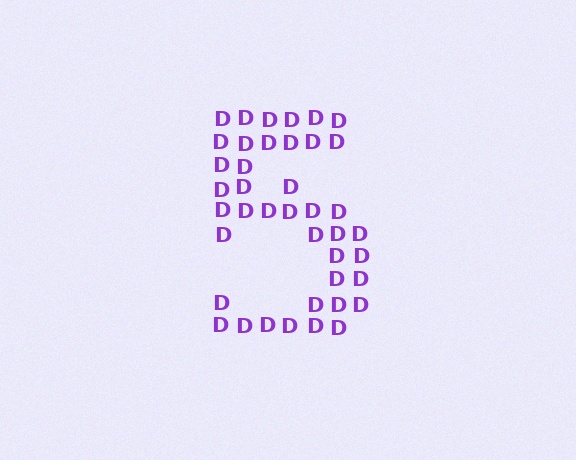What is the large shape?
The large shape is the digit 5.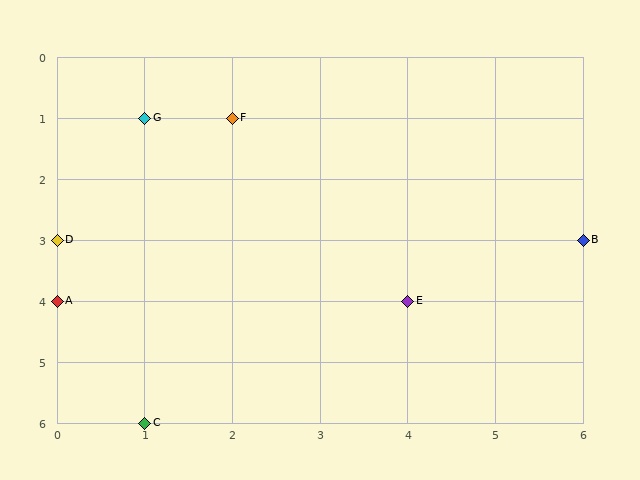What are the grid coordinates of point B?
Point B is at grid coordinates (6, 3).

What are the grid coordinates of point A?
Point A is at grid coordinates (0, 4).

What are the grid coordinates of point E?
Point E is at grid coordinates (4, 4).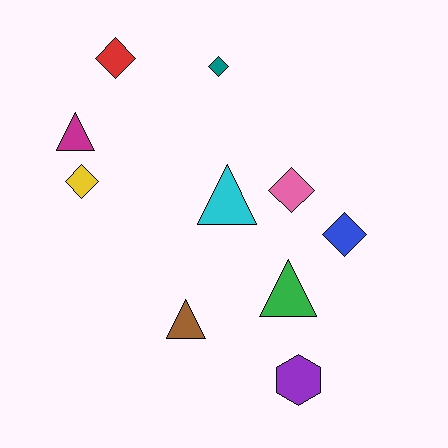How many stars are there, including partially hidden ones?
There are no stars.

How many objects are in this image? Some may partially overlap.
There are 10 objects.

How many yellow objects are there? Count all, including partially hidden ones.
There is 1 yellow object.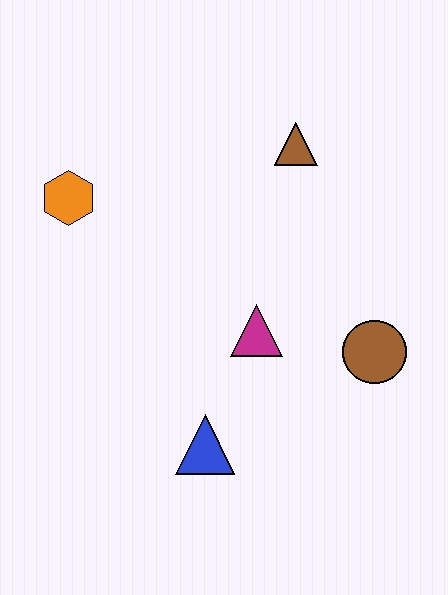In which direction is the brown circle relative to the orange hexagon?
The brown circle is to the right of the orange hexagon.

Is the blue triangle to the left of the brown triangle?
Yes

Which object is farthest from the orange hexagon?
The brown circle is farthest from the orange hexagon.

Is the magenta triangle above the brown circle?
Yes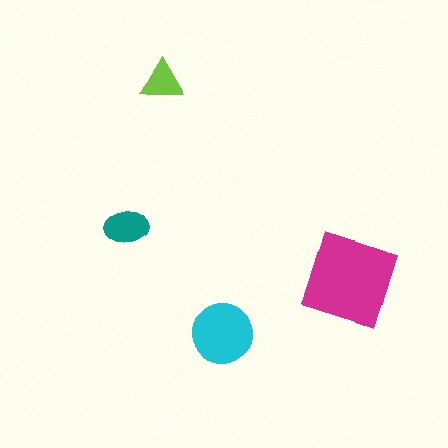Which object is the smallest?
The lime triangle.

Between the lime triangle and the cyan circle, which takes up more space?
The cyan circle.